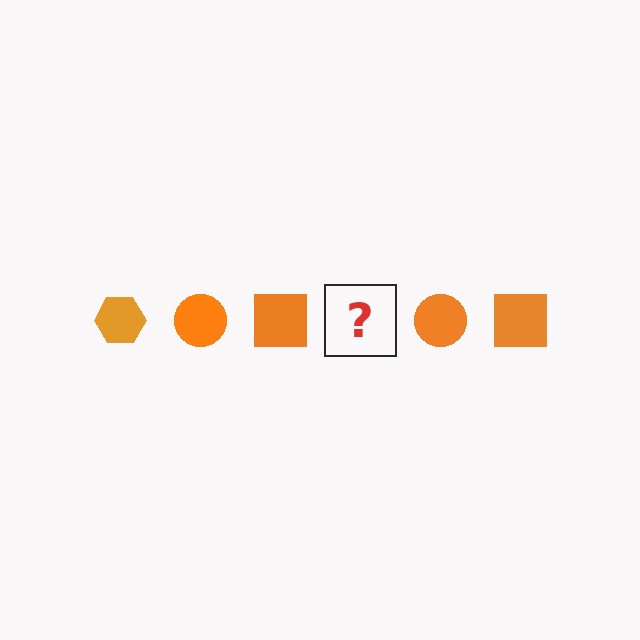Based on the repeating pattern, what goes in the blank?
The blank should be an orange hexagon.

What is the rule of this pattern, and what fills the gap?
The rule is that the pattern cycles through hexagon, circle, square shapes in orange. The gap should be filled with an orange hexagon.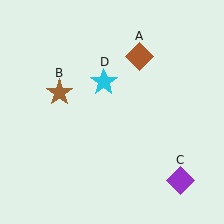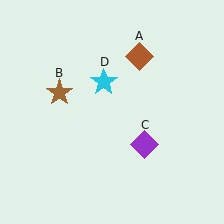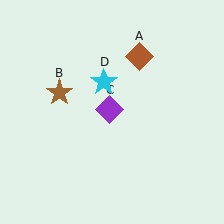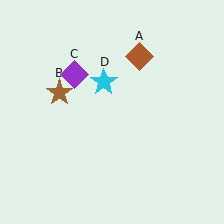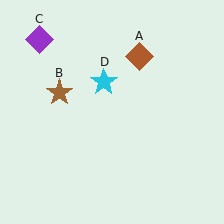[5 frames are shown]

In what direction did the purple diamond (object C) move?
The purple diamond (object C) moved up and to the left.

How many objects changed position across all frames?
1 object changed position: purple diamond (object C).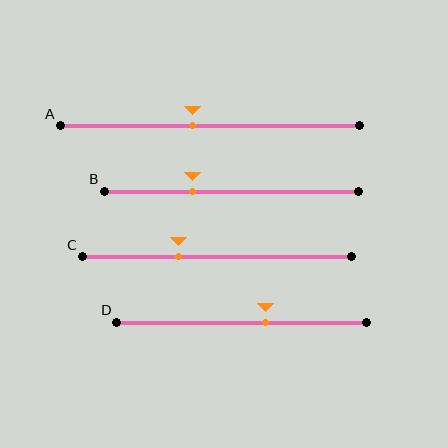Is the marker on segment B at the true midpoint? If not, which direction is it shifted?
No, the marker on segment B is shifted to the left by about 15% of the segment length.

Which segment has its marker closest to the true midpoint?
Segment A has its marker closest to the true midpoint.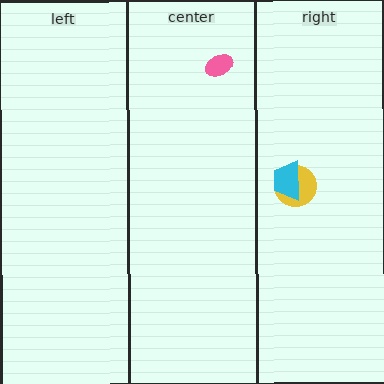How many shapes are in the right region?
2.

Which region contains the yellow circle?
The right region.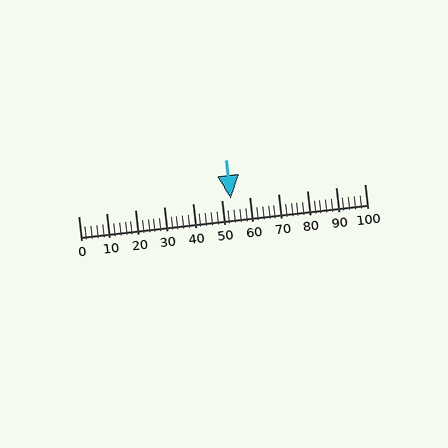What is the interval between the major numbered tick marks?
The major tick marks are spaced 10 units apart.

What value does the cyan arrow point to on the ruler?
The cyan arrow points to approximately 53.